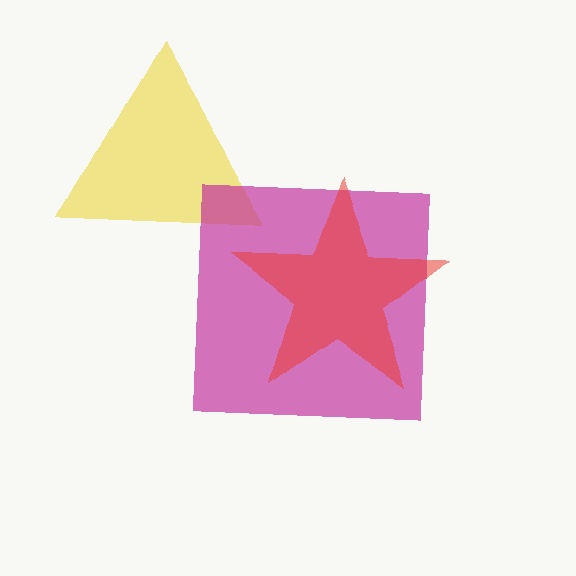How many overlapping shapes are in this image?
There are 3 overlapping shapes in the image.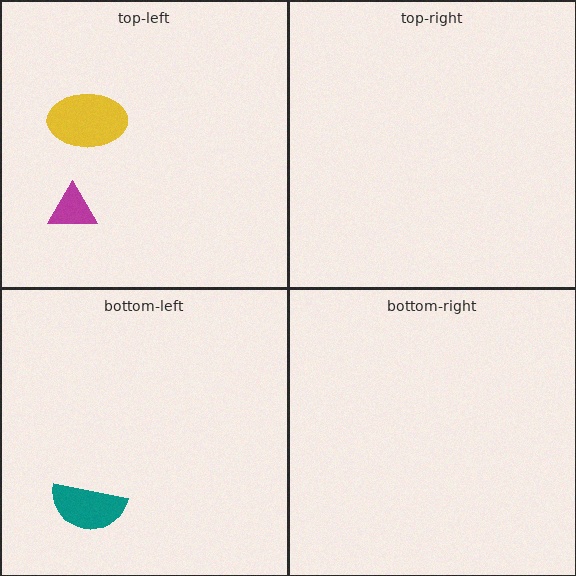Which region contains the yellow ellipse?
The top-left region.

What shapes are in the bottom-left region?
The teal semicircle.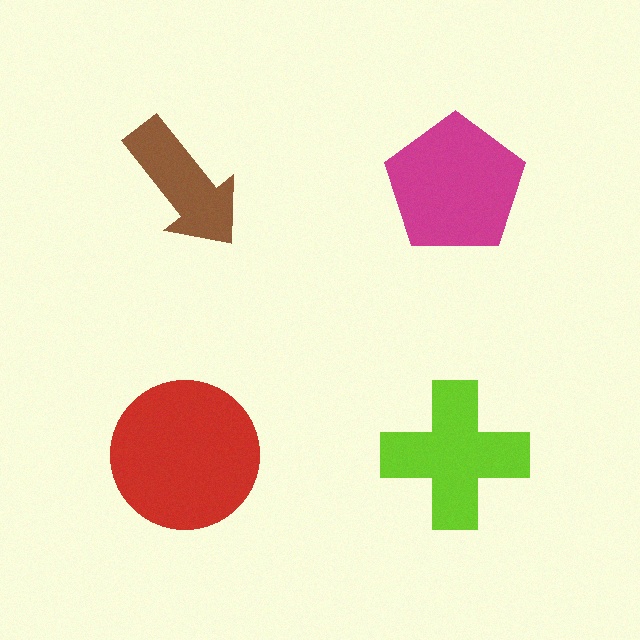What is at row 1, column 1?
A brown arrow.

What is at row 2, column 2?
A lime cross.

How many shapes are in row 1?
2 shapes.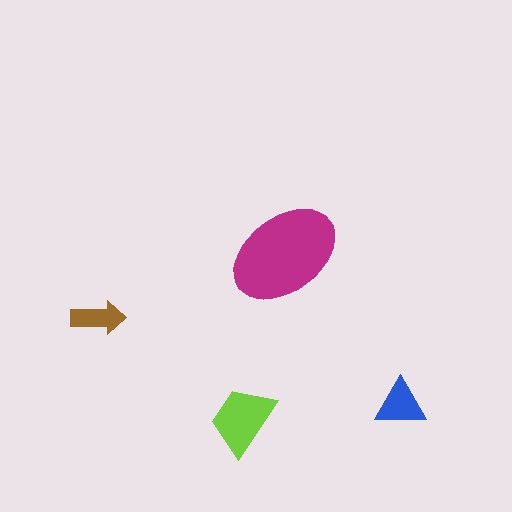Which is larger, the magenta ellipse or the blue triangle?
The magenta ellipse.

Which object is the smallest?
The brown arrow.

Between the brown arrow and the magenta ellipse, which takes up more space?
The magenta ellipse.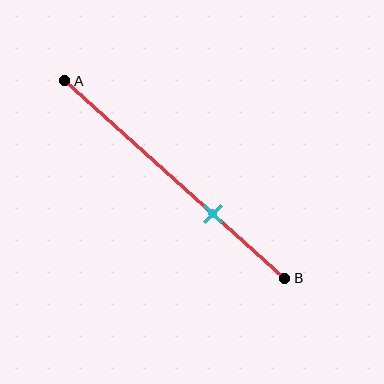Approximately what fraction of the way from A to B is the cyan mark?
The cyan mark is approximately 65% of the way from A to B.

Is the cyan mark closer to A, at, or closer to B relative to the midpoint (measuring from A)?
The cyan mark is closer to point B than the midpoint of segment AB.